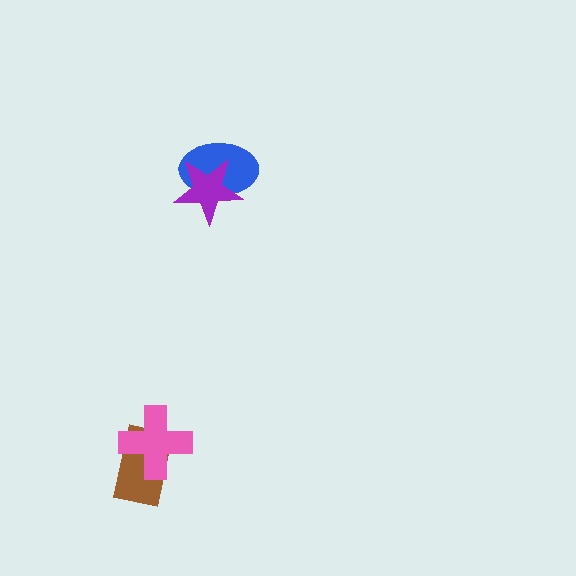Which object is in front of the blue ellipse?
The purple star is in front of the blue ellipse.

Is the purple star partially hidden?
No, no other shape covers it.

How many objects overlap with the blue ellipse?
1 object overlaps with the blue ellipse.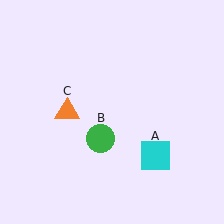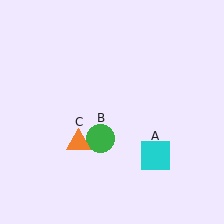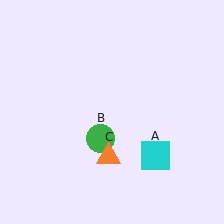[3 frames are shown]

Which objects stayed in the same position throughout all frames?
Cyan square (object A) and green circle (object B) remained stationary.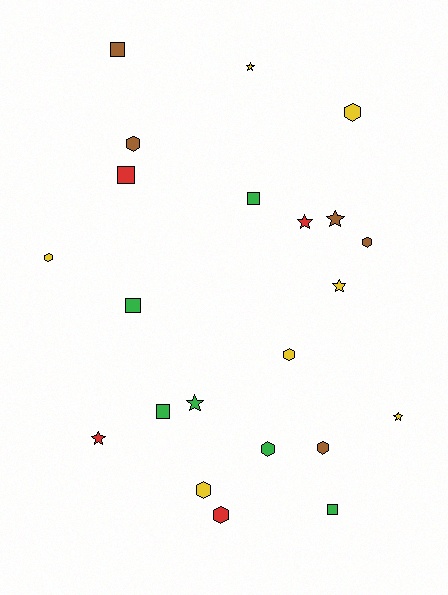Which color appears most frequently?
Yellow, with 7 objects.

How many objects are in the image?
There are 22 objects.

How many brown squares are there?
There is 1 brown square.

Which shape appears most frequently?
Hexagon, with 9 objects.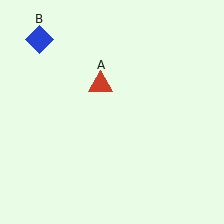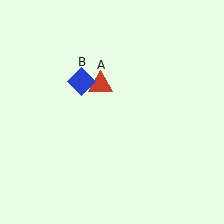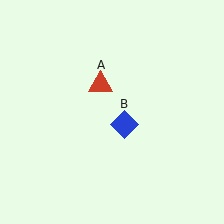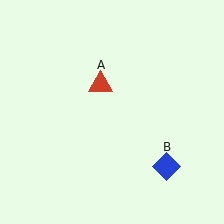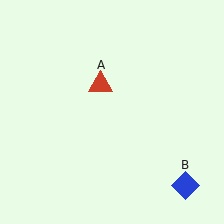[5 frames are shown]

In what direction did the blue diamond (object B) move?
The blue diamond (object B) moved down and to the right.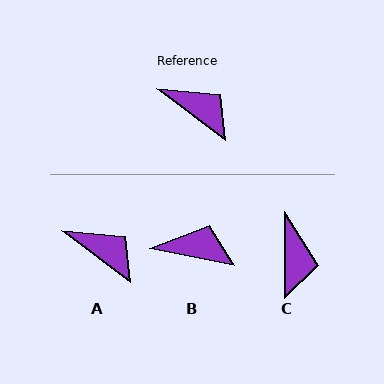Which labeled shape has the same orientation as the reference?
A.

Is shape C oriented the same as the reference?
No, it is off by about 53 degrees.